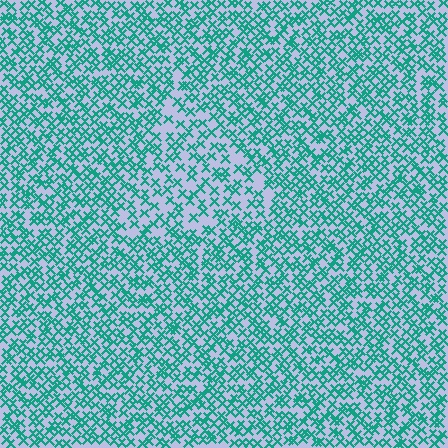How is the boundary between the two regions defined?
The boundary is defined by a change in element density (approximately 1.6x ratio). All elements are the same color, size, and shape.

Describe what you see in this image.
The image contains small teal elements arranged at two different densities. A triangle-shaped region is visible where the elements are less densely packed than the surrounding area.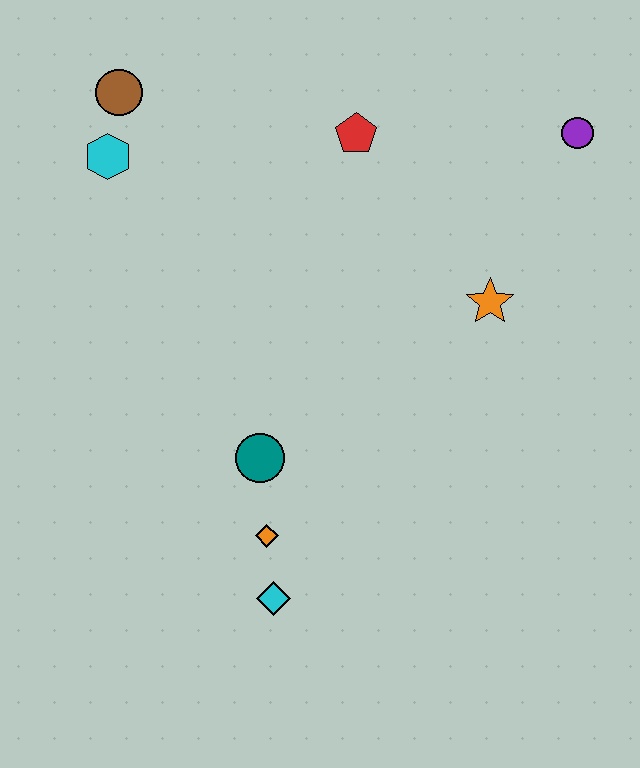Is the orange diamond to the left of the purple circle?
Yes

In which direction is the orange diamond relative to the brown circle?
The orange diamond is below the brown circle.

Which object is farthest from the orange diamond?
The purple circle is farthest from the orange diamond.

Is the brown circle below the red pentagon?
No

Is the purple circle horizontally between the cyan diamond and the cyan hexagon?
No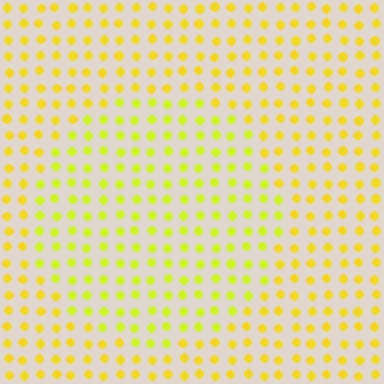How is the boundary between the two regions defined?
The boundary is defined purely by a slight shift in hue (about 20 degrees). Spacing, size, and orientation are identical on both sides.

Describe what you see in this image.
The image is filled with small yellow elements in a uniform arrangement. A circle-shaped region is visible where the elements are tinted to a slightly different hue, forming a subtle color boundary.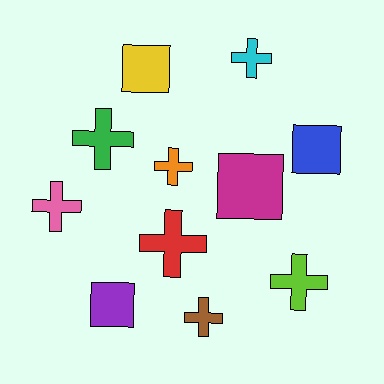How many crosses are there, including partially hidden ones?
There are 7 crosses.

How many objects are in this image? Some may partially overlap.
There are 11 objects.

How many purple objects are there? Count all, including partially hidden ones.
There is 1 purple object.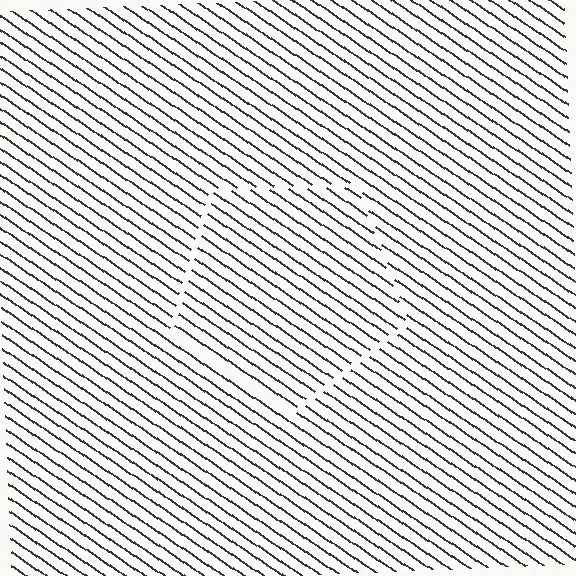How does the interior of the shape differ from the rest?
The interior of the shape contains the same grating, shifted by half a period — the contour is defined by the phase discontinuity where line-ends from the inner and outer gratings abut.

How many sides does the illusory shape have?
5 sides — the line-ends trace a pentagon.